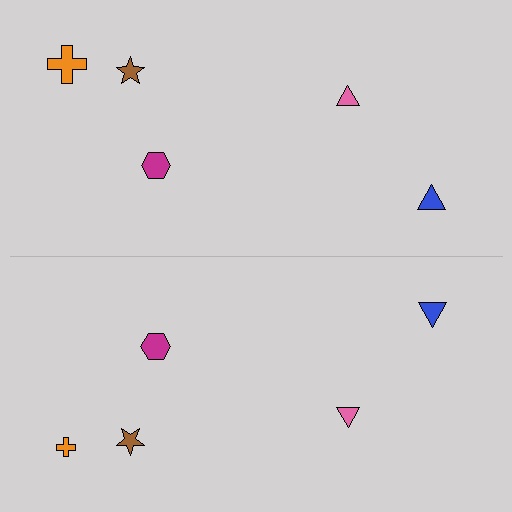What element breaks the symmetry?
The orange cross on the bottom side has a different size than its mirror counterpart.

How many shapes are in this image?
There are 10 shapes in this image.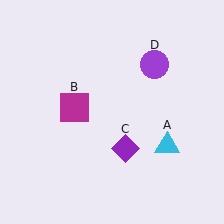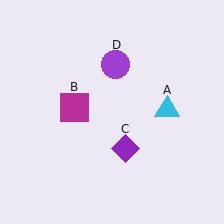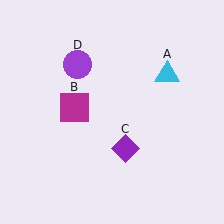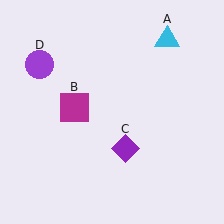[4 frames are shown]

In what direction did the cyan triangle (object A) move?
The cyan triangle (object A) moved up.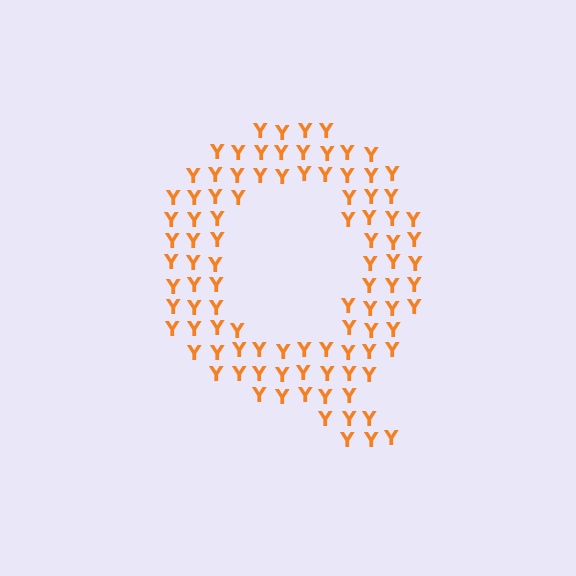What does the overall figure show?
The overall figure shows the letter Q.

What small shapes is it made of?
It is made of small letter Y's.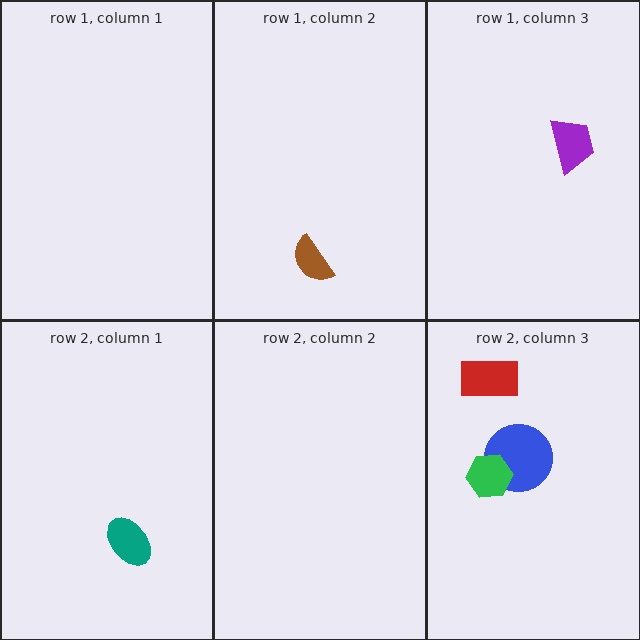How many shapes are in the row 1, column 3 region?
1.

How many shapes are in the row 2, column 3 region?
3.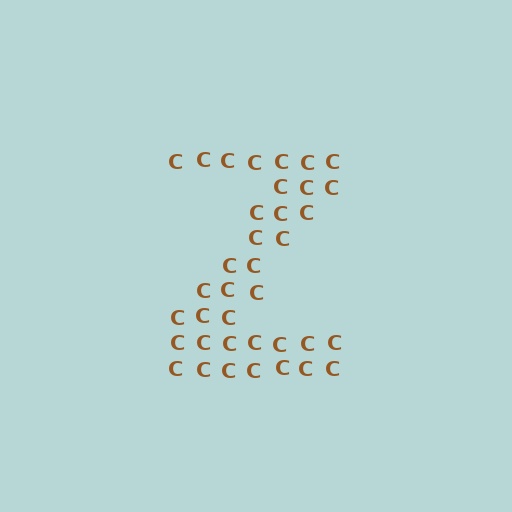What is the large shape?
The large shape is the letter Z.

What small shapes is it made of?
It is made of small letter C's.